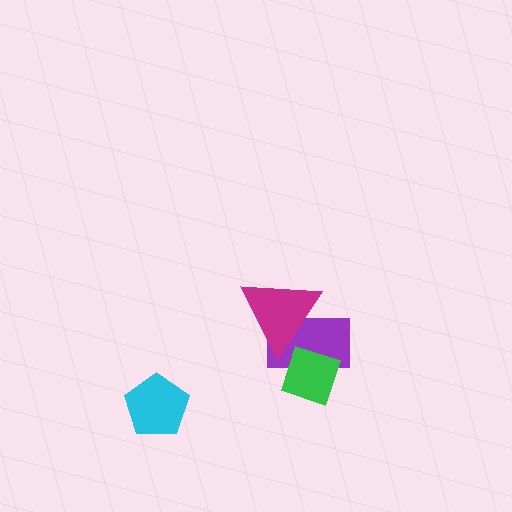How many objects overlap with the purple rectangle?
2 objects overlap with the purple rectangle.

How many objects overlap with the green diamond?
2 objects overlap with the green diamond.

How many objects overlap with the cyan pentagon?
0 objects overlap with the cyan pentagon.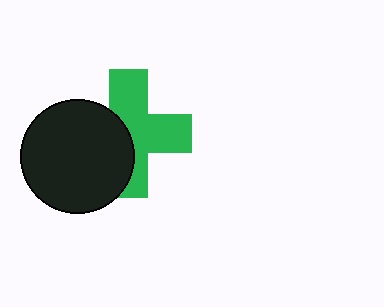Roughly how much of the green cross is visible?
About half of it is visible (roughly 58%).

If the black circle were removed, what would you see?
You would see the complete green cross.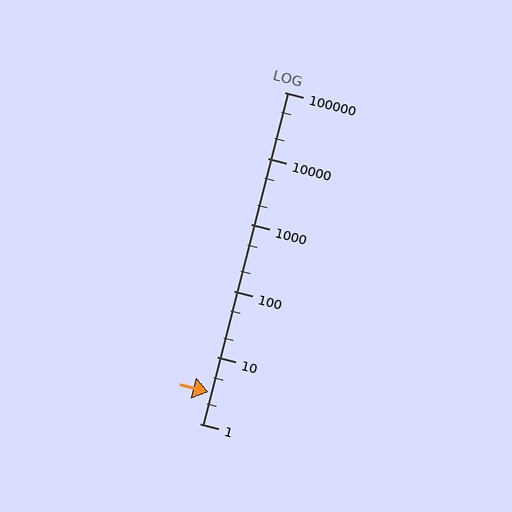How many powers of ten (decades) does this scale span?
The scale spans 5 decades, from 1 to 100000.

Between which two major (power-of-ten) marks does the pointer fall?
The pointer is between 1 and 10.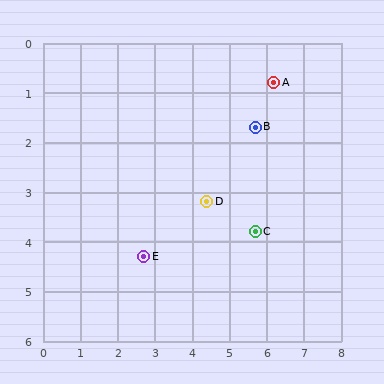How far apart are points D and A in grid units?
Points D and A are about 3.0 grid units apart.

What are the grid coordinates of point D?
Point D is at approximately (4.4, 3.2).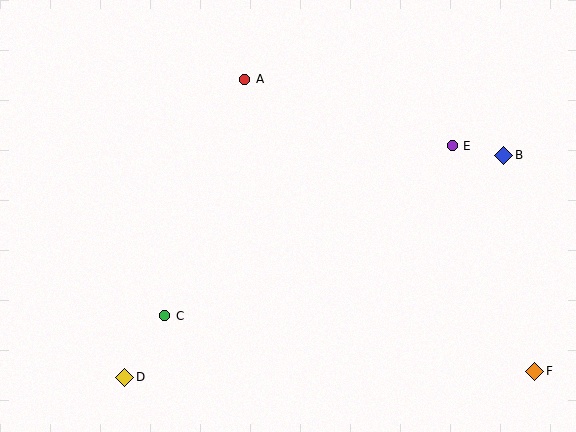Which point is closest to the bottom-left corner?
Point D is closest to the bottom-left corner.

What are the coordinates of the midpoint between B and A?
The midpoint between B and A is at (374, 117).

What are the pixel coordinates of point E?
Point E is at (452, 146).